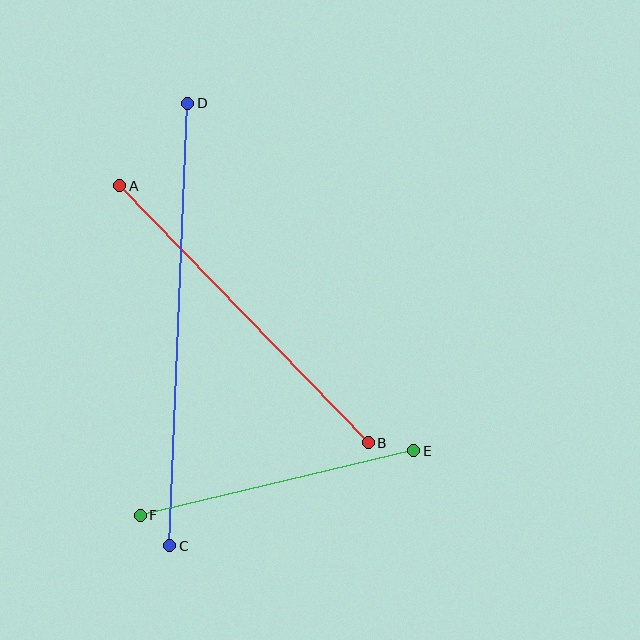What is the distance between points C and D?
The distance is approximately 443 pixels.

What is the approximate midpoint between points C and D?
The midpoint is at approximately (179, 324) pixels.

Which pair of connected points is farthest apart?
Points C and D are farthest apart.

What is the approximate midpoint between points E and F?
The midpoint is at approximately (277, 483) pixels.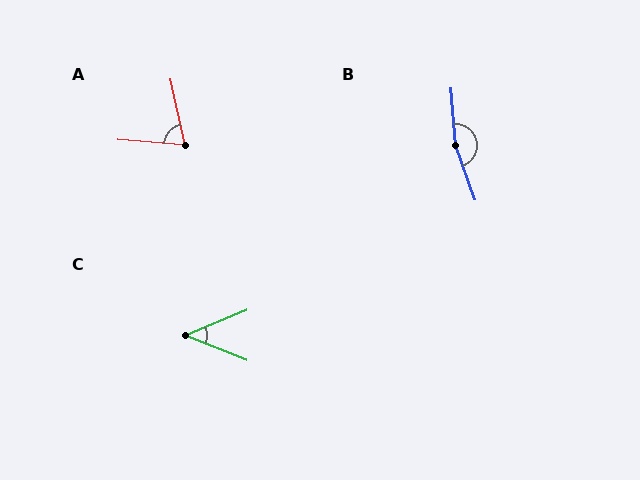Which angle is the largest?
B, at approximately 166 degrees.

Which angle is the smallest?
C, at approximately 44 degrees.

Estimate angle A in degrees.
Approximately 73 degrees.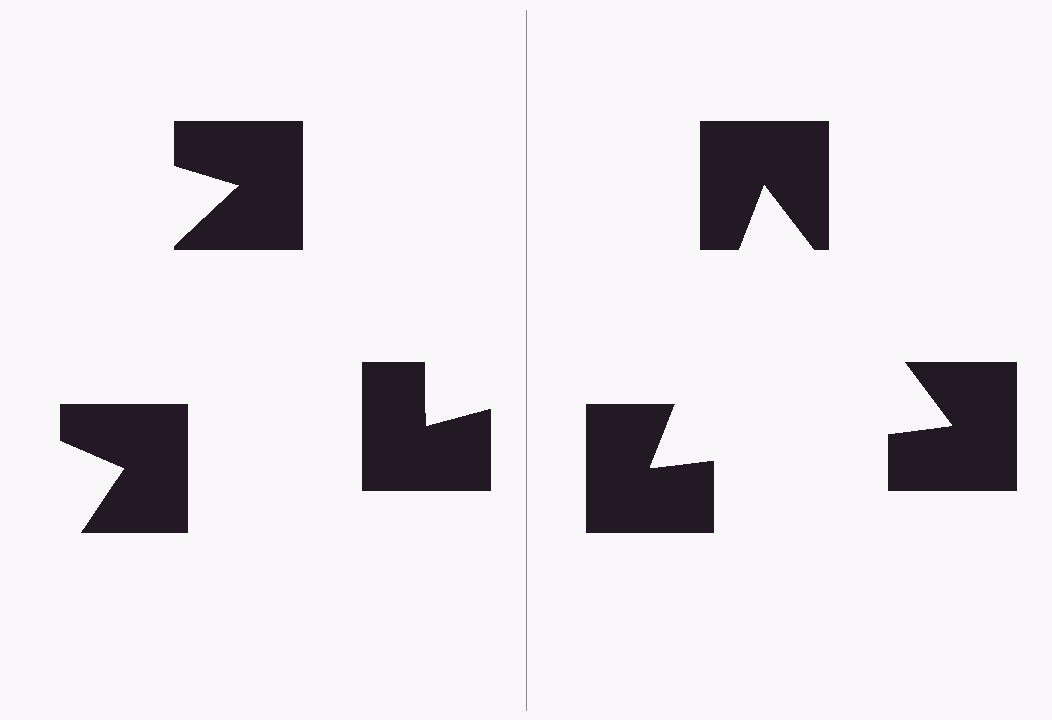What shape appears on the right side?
An illusory triangle.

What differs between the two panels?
The notched squares are positioned identically on both sides; only the wedge orientations differ. On the right they align to a triangle; on the left they are misaligned.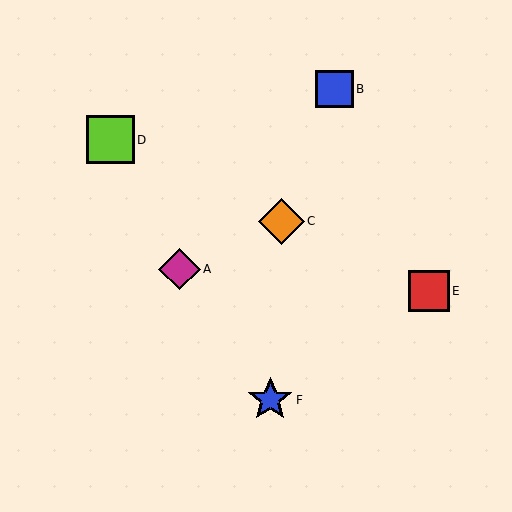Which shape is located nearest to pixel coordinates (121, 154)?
The lime square (labeled D) at (111, 140) is nearest to that location.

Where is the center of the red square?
The center of the red square is at (429, 291).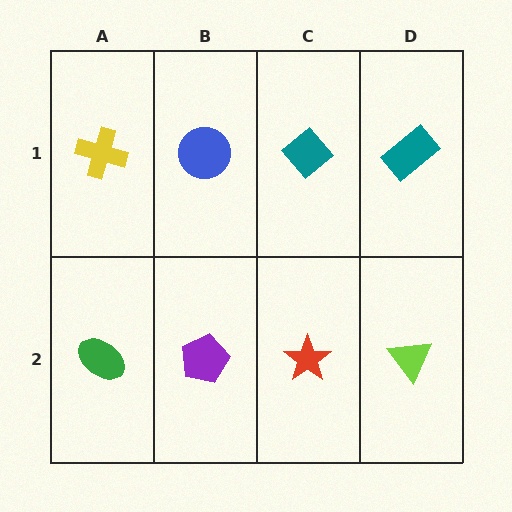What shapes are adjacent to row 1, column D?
A lime triangle (row 2, column D), a teal diamond (row 1, column C).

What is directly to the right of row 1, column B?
A teal diamond.